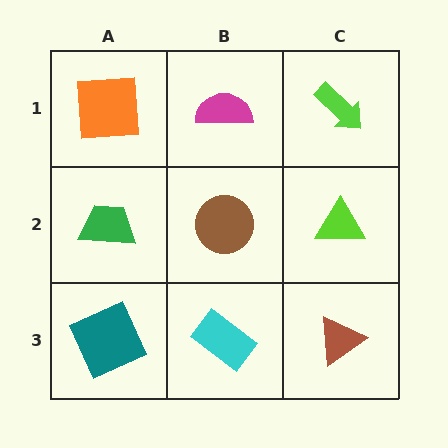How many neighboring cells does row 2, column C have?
3.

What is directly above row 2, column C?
A lime arrow.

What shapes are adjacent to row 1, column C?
A lime triangle (row 2, column C), a magenta semicircle (row 1, column B).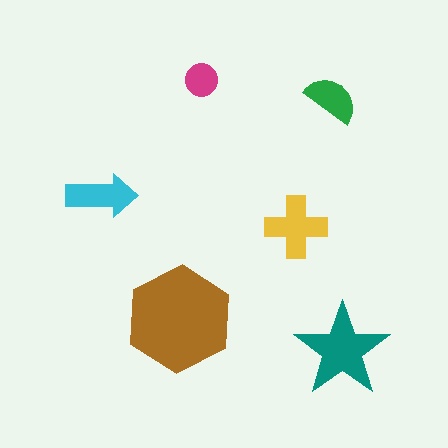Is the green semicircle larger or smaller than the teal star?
Smaller.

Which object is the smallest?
The magenta circle.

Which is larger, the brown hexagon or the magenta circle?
The brown hexagon.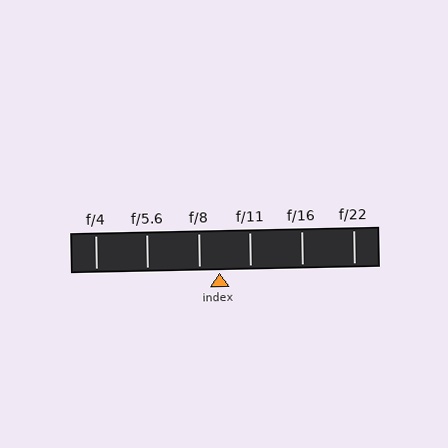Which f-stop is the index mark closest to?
The index mark is closest to f/8.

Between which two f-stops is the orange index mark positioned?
The index mark is between f/8 and f/11.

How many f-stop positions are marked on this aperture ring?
There are 6 f-stop positions marked.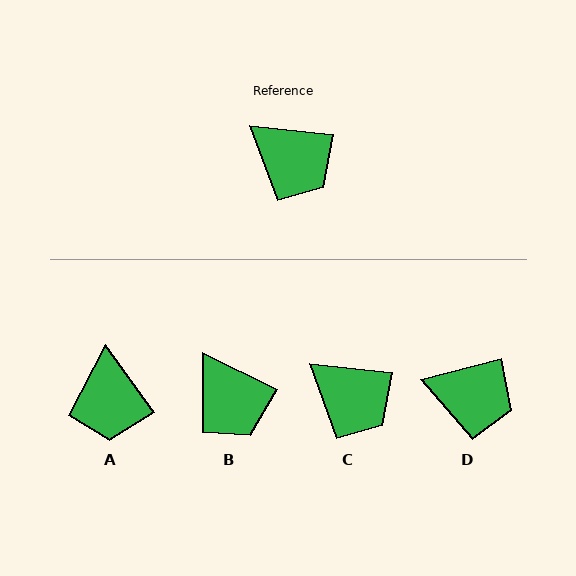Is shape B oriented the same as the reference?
No, it is off by about 20 degrees.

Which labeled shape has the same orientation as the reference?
C.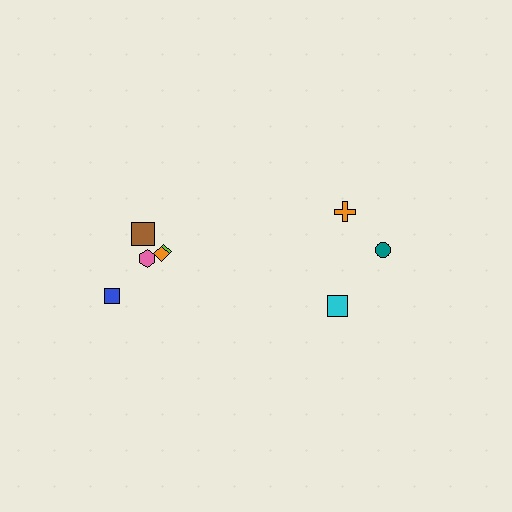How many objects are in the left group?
There are 5 objects.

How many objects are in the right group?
There are 3 objects.